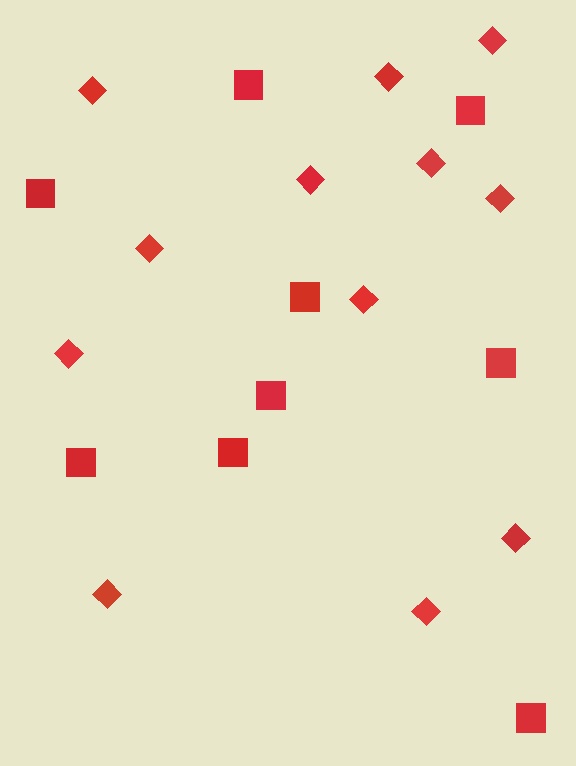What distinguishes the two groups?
There are 2 groups: one group of diamonds (12) and one group of squares (9).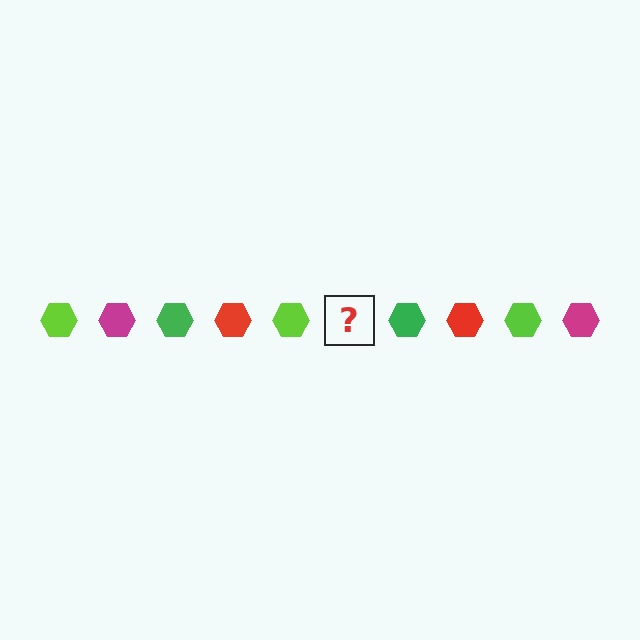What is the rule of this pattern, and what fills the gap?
The rule is that the pattern cycles through lime, magenta, green, red hexagons. The gap should be filled with a magenta hexagon.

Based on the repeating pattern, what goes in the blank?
The blank should be a magenta hexagon.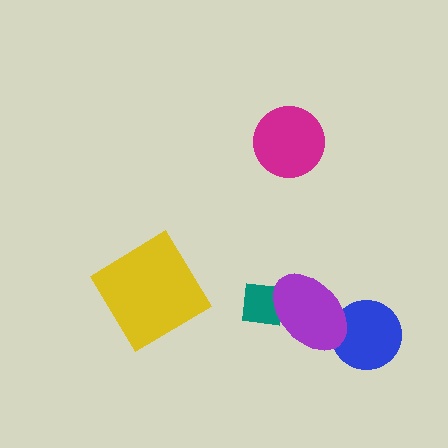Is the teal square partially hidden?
Yes, it is partially covered by another shape.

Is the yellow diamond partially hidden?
No, no other shape covers it.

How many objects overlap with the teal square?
1 object overlaps with the teal square.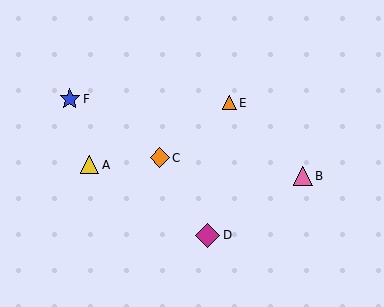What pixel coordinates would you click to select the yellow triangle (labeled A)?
Click at (90, 165) to select the yellow triangle A.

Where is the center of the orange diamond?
The center of the orange diamond is at (160, 158).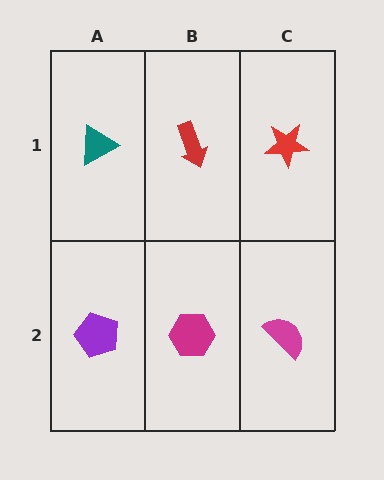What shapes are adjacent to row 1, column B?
A magenta hexagon (row 2, column B), a teal triangle (row 1, column A), a red star (row 1, column C).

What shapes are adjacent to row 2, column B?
A red arrow (row 1, column B), a purple pentagon (row 2, column A), a magenta semicircle (row 2, column C).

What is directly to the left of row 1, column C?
A red arrow.